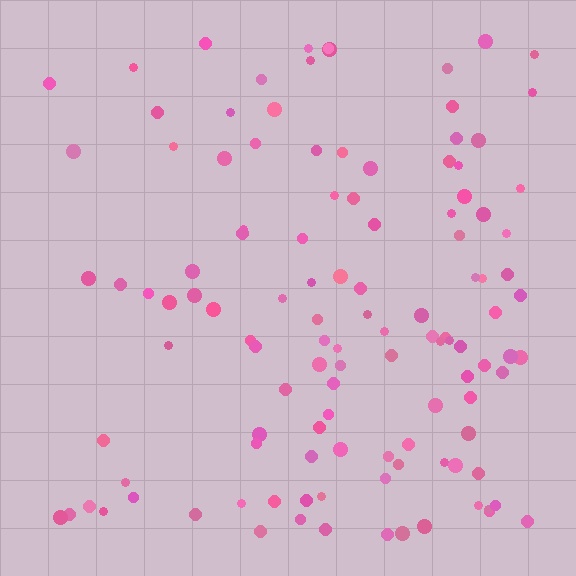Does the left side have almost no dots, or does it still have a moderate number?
Still a moderate number, just noticeably fewer than the right.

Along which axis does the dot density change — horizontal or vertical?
Horizontal.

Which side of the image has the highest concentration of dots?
The right.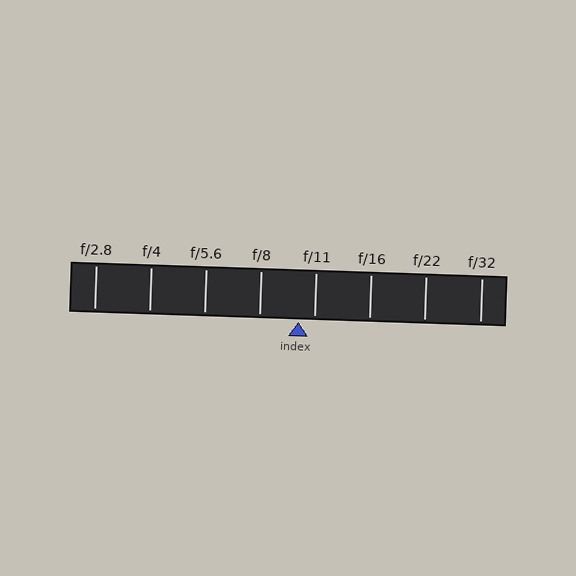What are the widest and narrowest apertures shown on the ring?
The widest aperture shown is f/2.8 and the narrowest is f/32.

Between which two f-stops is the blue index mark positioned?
The index mark is between f/8 and f/11.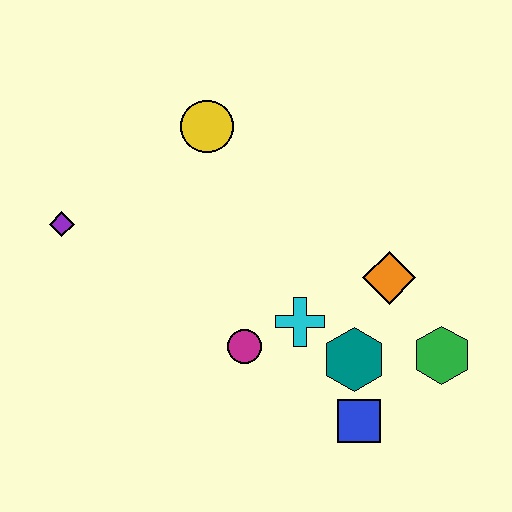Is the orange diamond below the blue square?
No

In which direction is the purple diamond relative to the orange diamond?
The purple diamond is to the left of the orange diamond.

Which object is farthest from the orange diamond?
The purple diamond is farthest from the orange diamond.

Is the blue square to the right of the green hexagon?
No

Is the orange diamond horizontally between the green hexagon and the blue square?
Yes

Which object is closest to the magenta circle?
The cyan cross is closest to the magenta circle.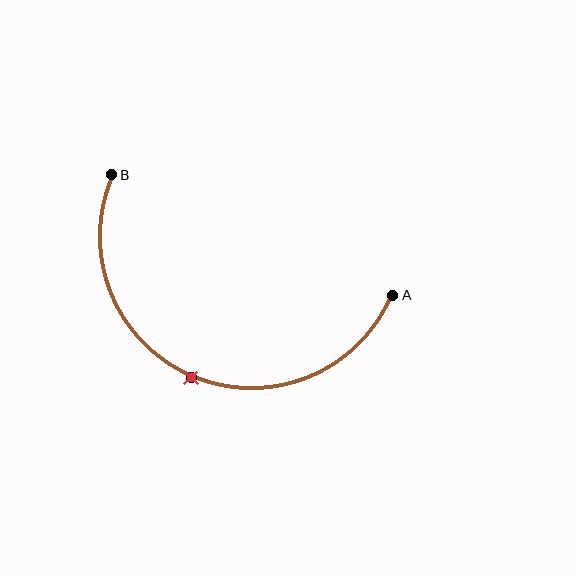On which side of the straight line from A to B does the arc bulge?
The arc bulges below the straight line connecting A and B.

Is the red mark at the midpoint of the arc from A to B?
Yes. The red mark lies on the arc at equal arc-length from both A and B — it is the arc midpoint.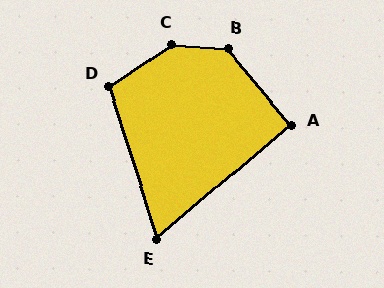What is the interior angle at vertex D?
Approximately 106 degrees (obtuse).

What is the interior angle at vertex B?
Approximately 134 degrees (obtuse).